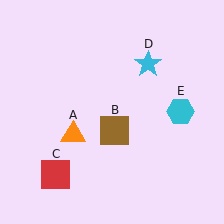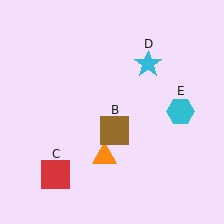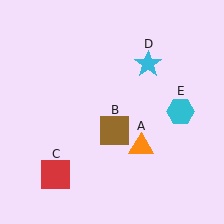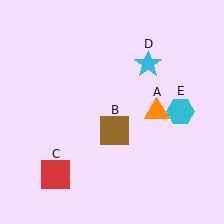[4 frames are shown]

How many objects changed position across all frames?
1 object changed position: orange triangle (object A).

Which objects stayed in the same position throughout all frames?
Brown square (object B) and red square (object C) and cyan star (object D) and cyan hexagon (object E) remained stationary.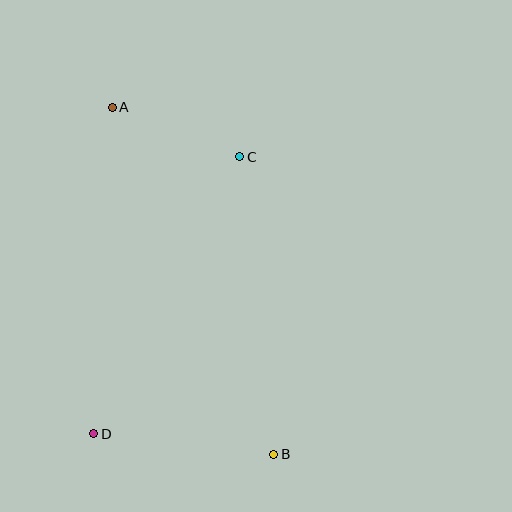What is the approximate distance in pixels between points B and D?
The distance between B and D is approximately 181 pixels.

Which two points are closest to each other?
Points A and C are closest to each other.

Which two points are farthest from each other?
Points A and B are farthest from each other.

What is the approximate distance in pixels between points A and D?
The distance between A and D is approximately 327 pixels.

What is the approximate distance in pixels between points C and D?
The distance between C and D is approximately 313 pixels.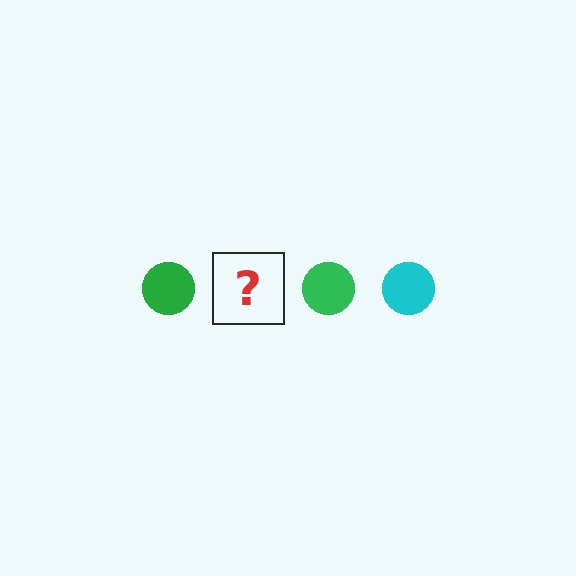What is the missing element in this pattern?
The missing element is a cyan circle.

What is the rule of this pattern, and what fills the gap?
The rule is that the pattern cycles through green, cyan circles. The gap should be filled with a cyan circle.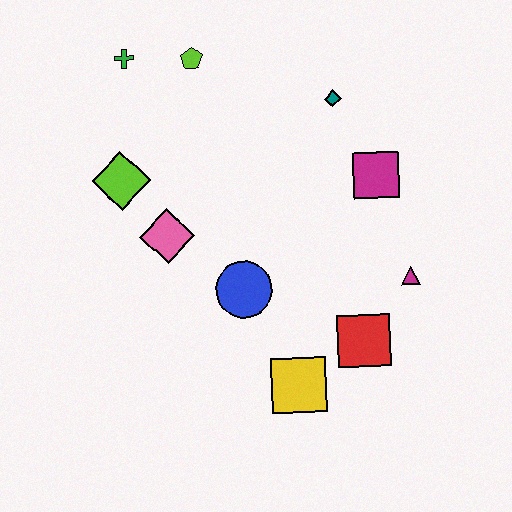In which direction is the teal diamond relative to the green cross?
The teal diamond is to the right of the green cross.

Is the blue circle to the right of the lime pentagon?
Yes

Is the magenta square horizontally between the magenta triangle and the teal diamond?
Yes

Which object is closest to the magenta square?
The teal diamond is closest to the magenta square.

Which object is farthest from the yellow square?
The green cross is farthest from the yellow square.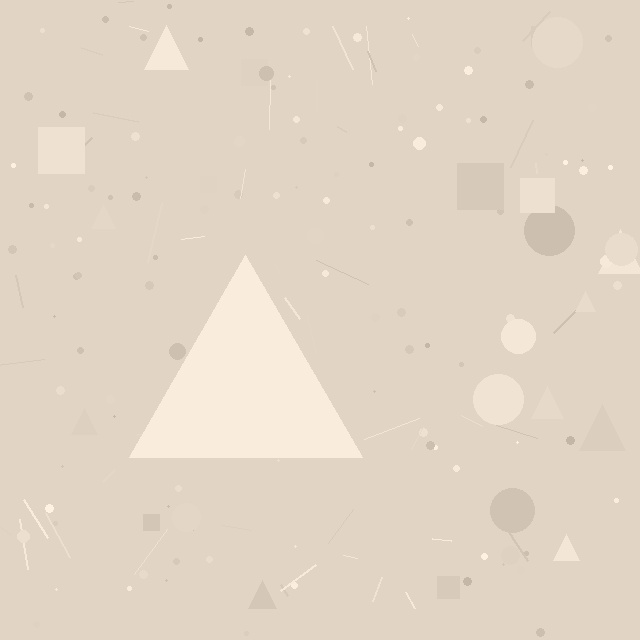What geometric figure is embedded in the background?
A triangle is embedded in the background.